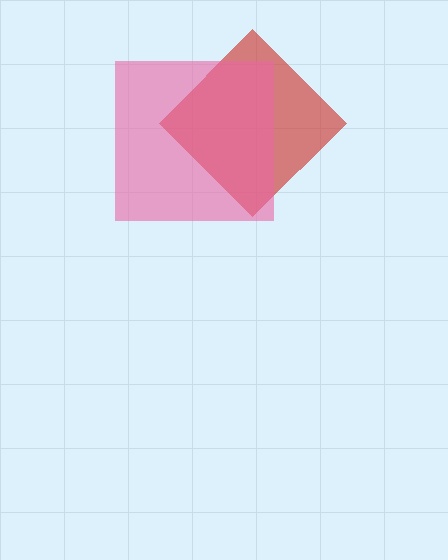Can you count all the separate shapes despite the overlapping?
Yes, there are 2 separate shapes.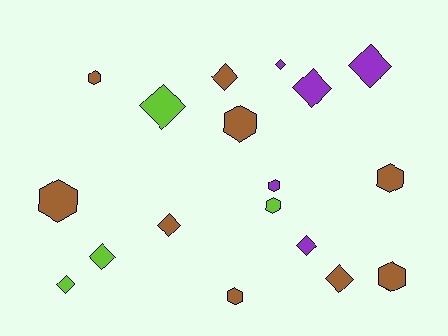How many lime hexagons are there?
There is 1 lime hexagon.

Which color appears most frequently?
Brown, with 9 objects.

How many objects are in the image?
There are 18 objects.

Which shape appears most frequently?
Diamond, with 10 objects.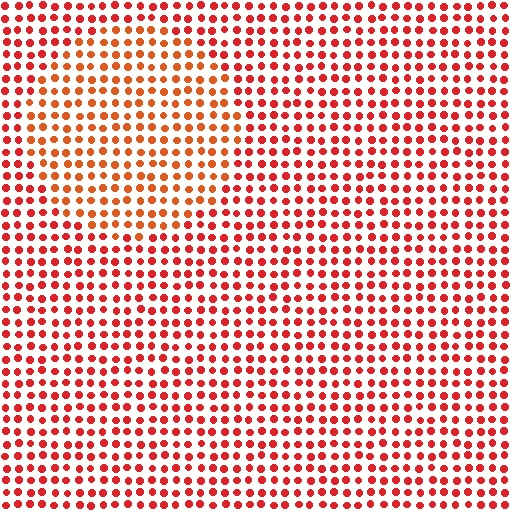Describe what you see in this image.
The image is filled with small red elements in a uniform arrangement. A circle-shaped region is visible where the elements are tinted to a slightly different hue, forming a subtle color boundary.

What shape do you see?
I see a circle.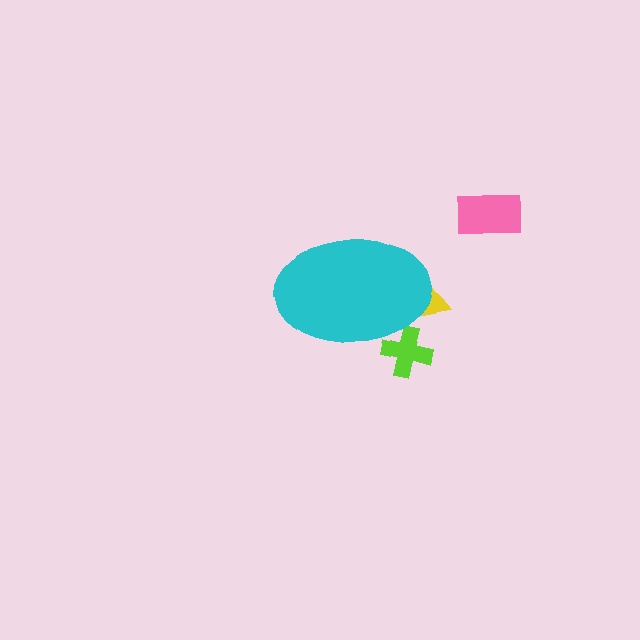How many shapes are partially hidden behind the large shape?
2 shapes are partially hidden.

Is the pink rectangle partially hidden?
No, the pink rectangle is fully visible.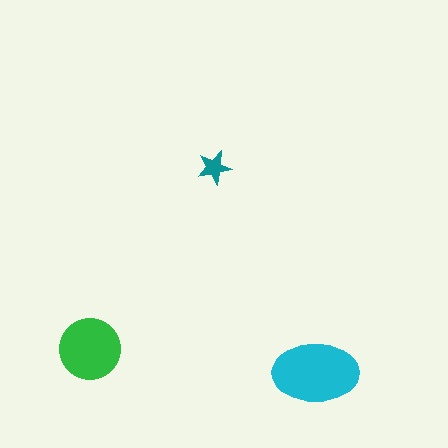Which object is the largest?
The cyan ellipse.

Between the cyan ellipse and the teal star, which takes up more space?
The cyan ellipse.